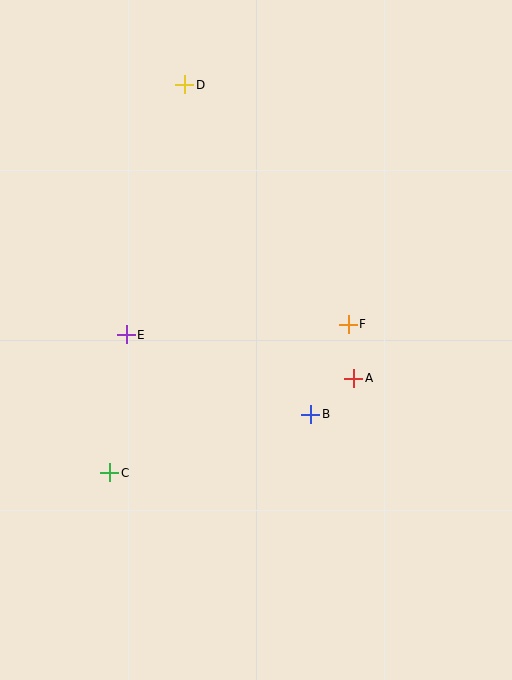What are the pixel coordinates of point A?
Point A is at (354, 378).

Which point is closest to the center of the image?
Point B at (311, 414) is closest to the center.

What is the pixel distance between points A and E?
The distance between A and E is 232 pixels.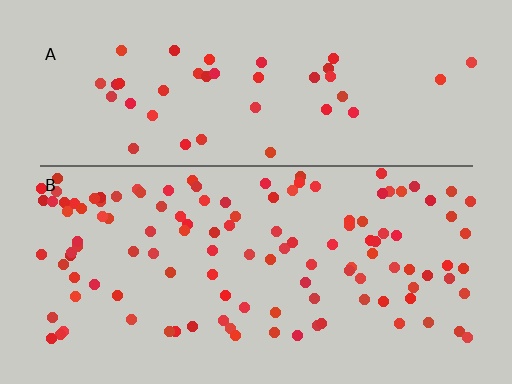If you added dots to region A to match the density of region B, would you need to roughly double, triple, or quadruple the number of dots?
Approximately triple.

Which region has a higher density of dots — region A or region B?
B (the bottom).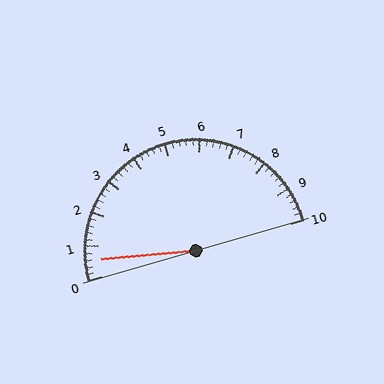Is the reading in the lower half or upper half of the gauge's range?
The reading is in the lower half of the range (0 to 10).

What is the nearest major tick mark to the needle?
The nearest major tick mark is 1.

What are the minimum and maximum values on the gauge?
The gauge ranges from 0 to 10.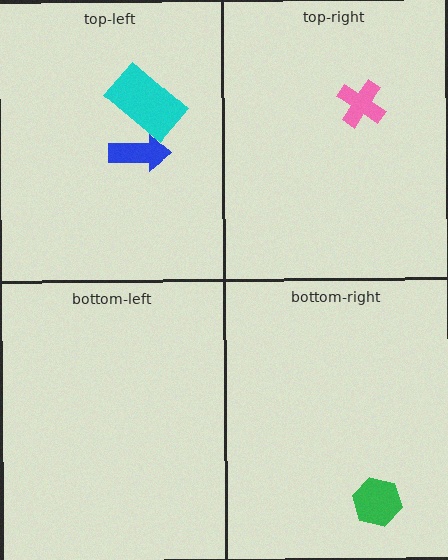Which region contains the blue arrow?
The top-left region.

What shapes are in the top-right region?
The pink cross.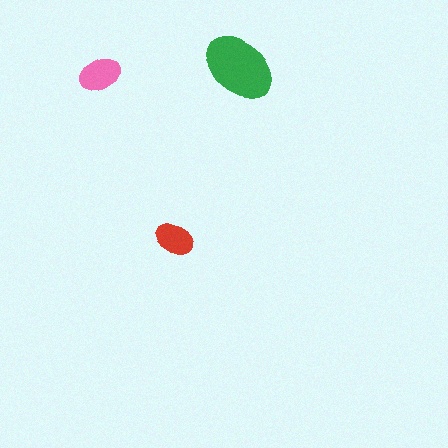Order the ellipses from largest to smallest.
the green one, the pink one, the red one.